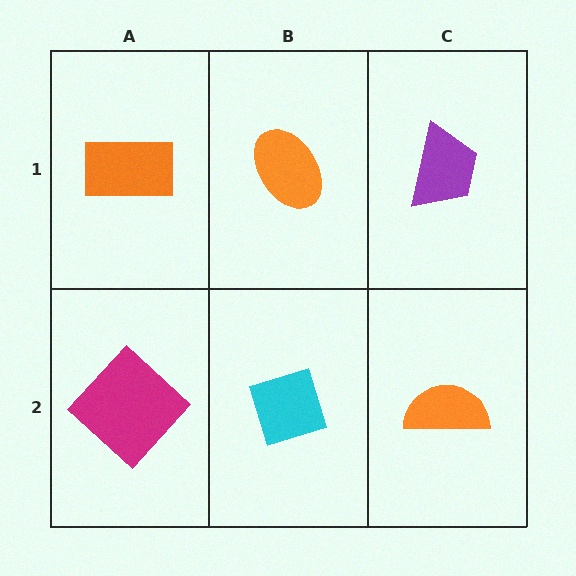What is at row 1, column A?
An orange rectangle.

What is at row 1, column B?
An orange ellipse.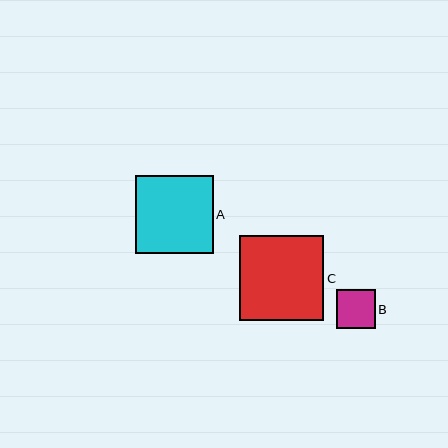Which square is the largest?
Square C is the largest with a size of approximately 85 pixels.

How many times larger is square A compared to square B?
Square A is approximately 2.0 times the size of square B.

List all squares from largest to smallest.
From largest to smallest: C, A, B.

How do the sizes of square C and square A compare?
Square C and square A are approximately the same size.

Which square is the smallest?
Square B is the smallest with a size of approximately 39 pixels.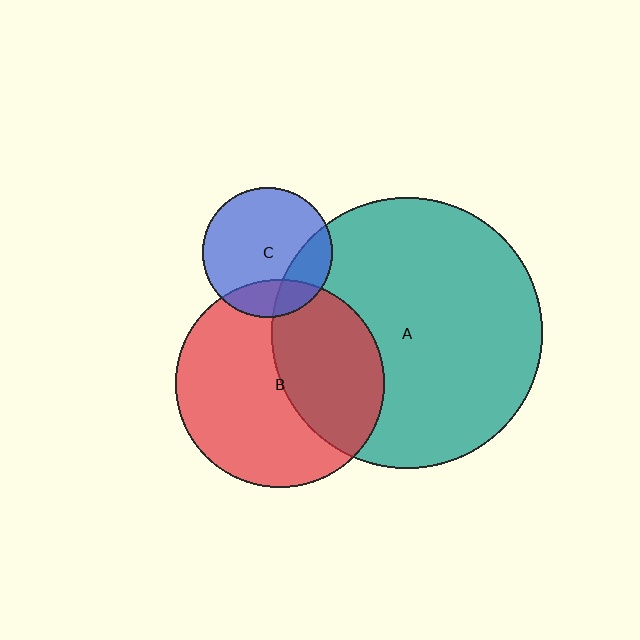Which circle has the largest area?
Circle A (teal).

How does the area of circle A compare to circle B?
Approximately 1.7 times.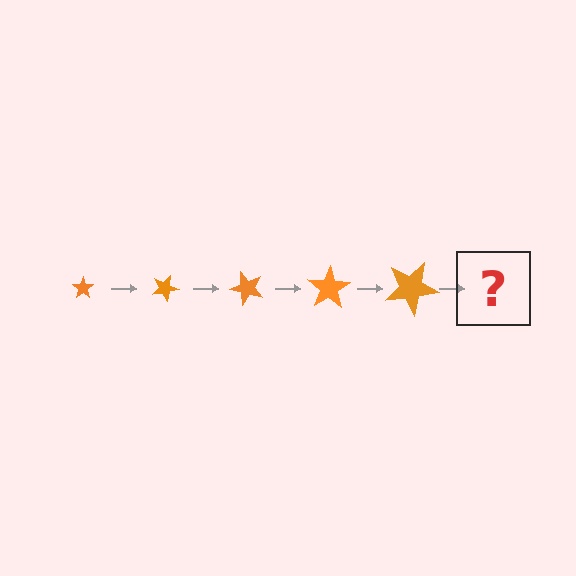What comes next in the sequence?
The next element should be a star, larger than the previous one and rotated 125 degrees from the start.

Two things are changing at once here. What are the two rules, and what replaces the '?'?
The two rules are that the star grows larger each step and it rotates 25 degrees each step. The '?' should be a star, larger than the previous one and rotated 125 degrees from the start.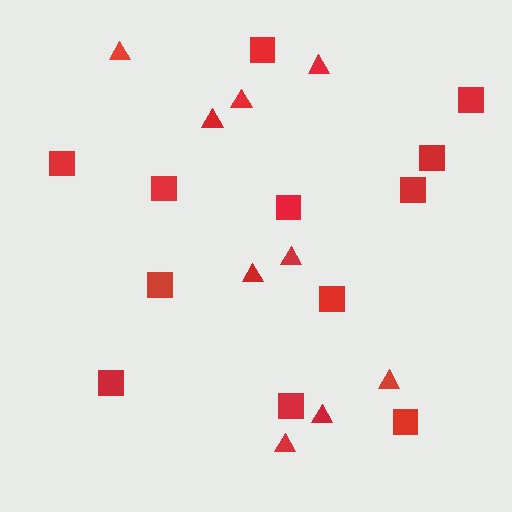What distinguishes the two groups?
There are 2 groups: one group of squares (12) and one group of triangles (9).